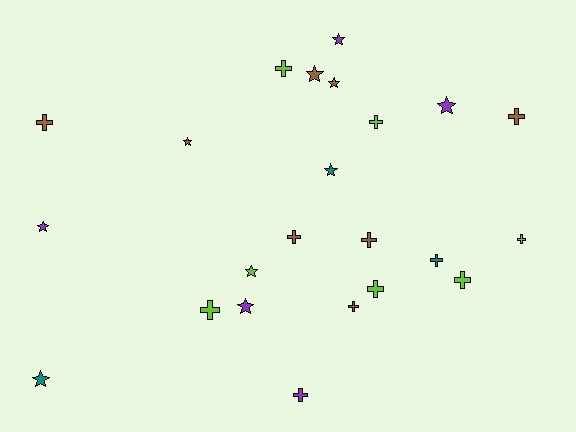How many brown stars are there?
There are 3 brown stars.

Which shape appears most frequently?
Cross, with 13 objects.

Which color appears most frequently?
Brown, with 8 objects.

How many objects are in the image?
There are 23 objects.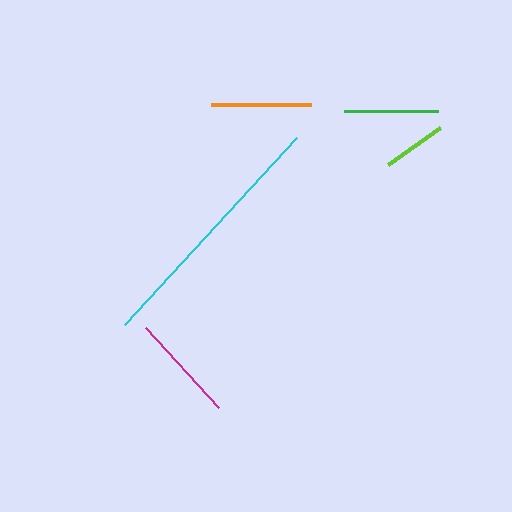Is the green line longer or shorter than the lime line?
The green line is longer than the lime line.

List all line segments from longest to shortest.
From longest to shortest: cyan, magenta, orange, green, lime.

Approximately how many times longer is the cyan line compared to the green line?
The cyan line is approximately 2.7 times the length of the green line.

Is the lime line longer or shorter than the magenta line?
The magenta line is longer than the lime line.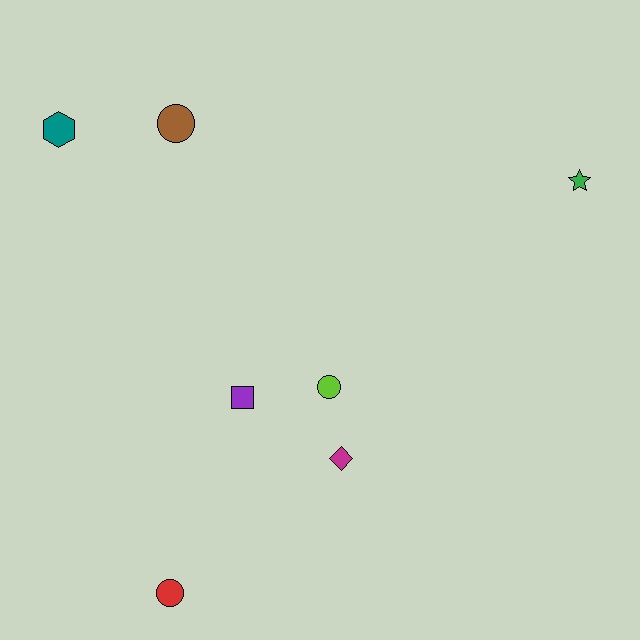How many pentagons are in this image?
There are no pentagons.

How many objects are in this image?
There are 7 objects.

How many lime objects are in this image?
There is 1 lime object.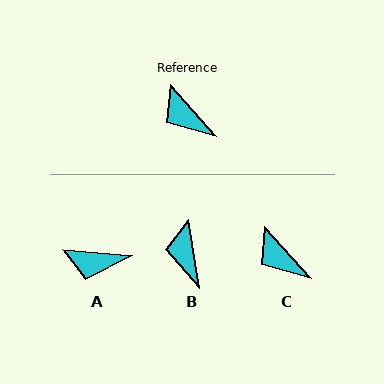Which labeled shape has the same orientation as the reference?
C.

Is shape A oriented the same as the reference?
No, it is off by about 43 degrees.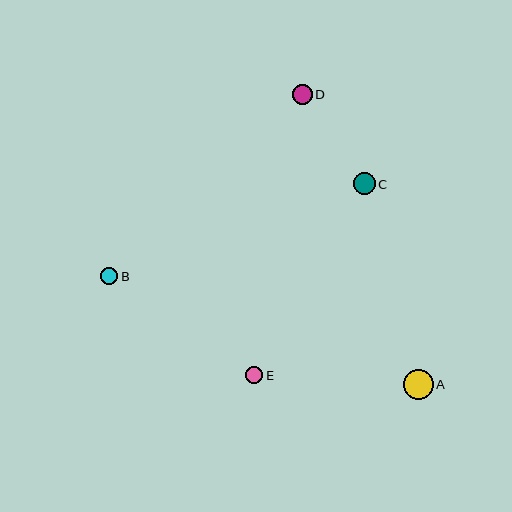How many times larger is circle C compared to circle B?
Circle C is approximately 1.3 times the size of circle B.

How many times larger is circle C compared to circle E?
Circle C is approximately 1.3 times the size of circle E.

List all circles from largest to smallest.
From largest to smallest: A, C, D, E, B.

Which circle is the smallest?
Circle B is the smallest with a size of approximately 17 pixels.